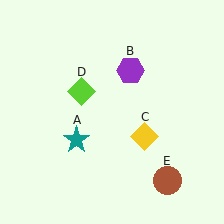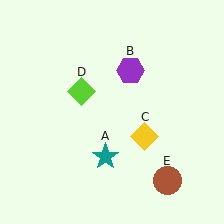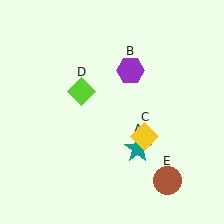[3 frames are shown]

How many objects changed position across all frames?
1 object changed position: teal star (object A).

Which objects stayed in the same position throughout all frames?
Purple hexagon (object B) and yellow diamond (object C) and lime diamond (object D) and brown circle (object E) remained stationary.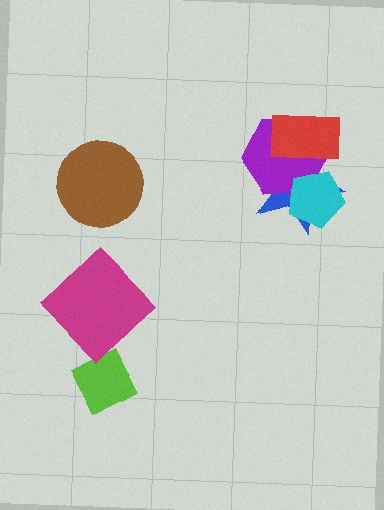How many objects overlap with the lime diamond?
0 objects overlap with the lime diamond.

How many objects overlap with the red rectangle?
2 objects overlap with the red rectangle.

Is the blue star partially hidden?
Yes, it is partially covered by another shape.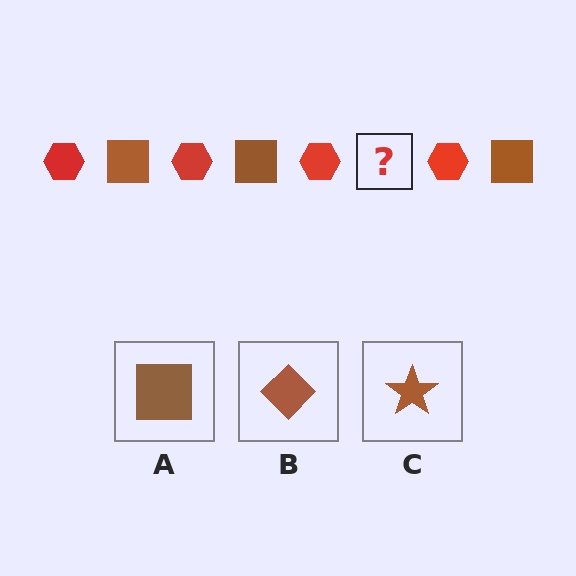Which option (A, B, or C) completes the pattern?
A.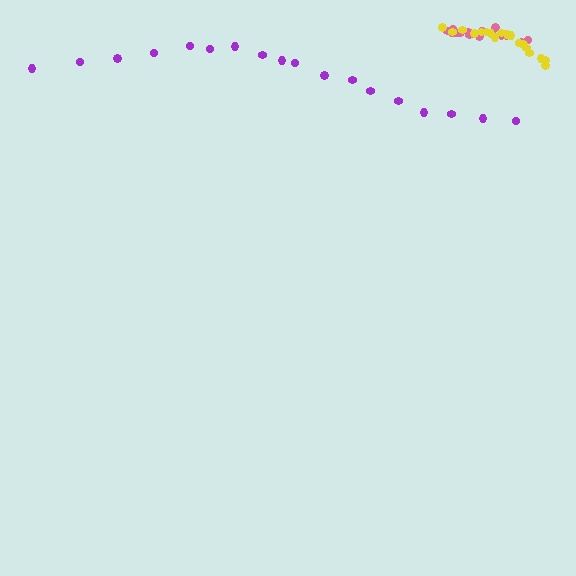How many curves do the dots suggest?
There are 3 distinct paths.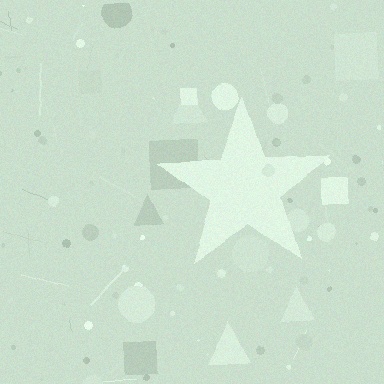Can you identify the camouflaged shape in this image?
The camouflaged shape is a star.